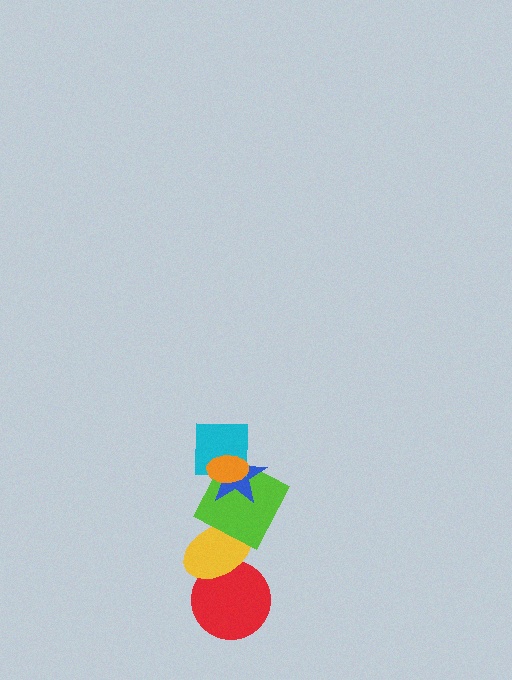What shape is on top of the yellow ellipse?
The lime square is on top of the yellow ellipse.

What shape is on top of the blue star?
The cyan square is on top of the blue star.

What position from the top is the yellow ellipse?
The yellow ellipse is 5th from the top.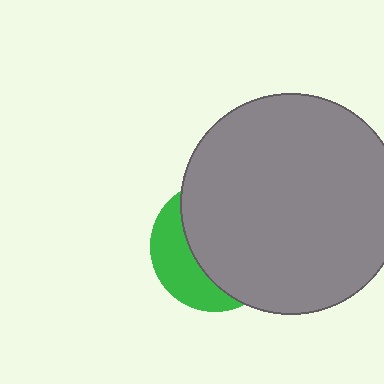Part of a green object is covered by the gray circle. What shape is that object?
It is a circle.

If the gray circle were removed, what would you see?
You would see the complete green circle.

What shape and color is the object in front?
The object in front is a gray circle.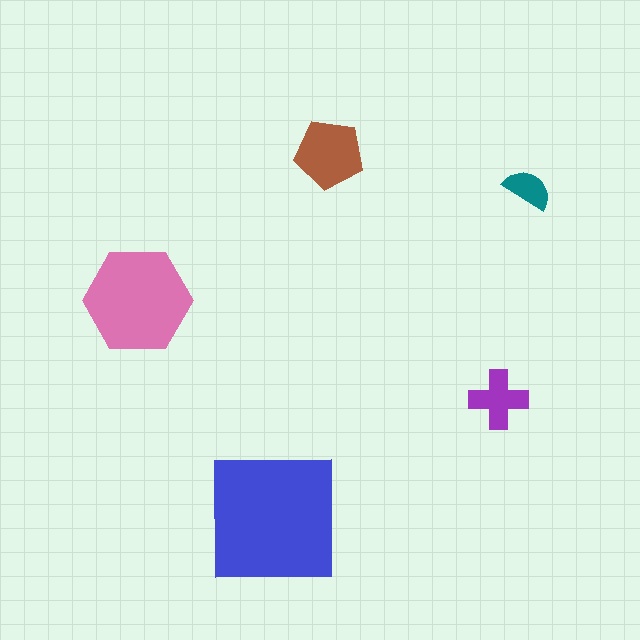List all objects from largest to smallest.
The blue square, the pink hexagon, the brown pentagon, the purple cross, the teal semicircle.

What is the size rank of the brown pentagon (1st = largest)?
3rd.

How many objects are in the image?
There are 5 objects in the image.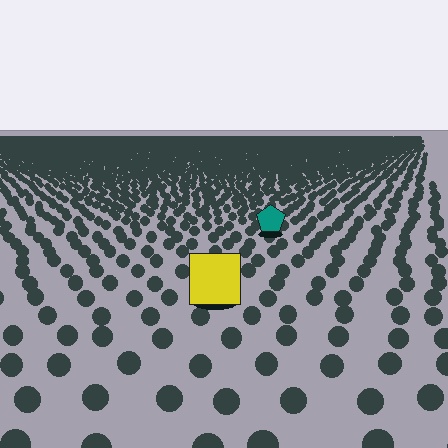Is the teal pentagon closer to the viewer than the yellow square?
No. The yellow square is closer — you can tell from the texture gradient: the ground texture is coarser near it.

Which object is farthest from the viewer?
The teal pentagon is farthest from the viewer. It appears smaller and the ground texture around it is denser.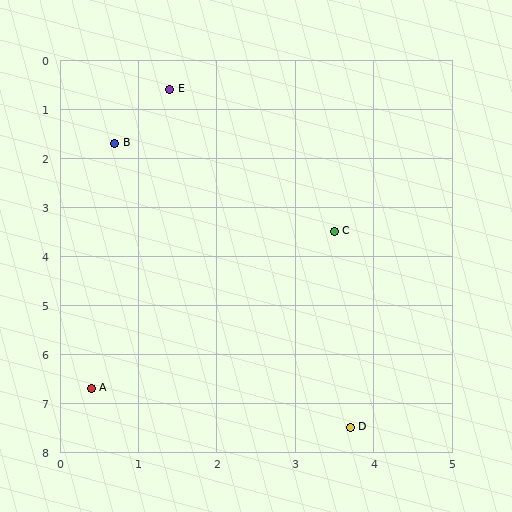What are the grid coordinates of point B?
Point B is at approximately (0.7, 1.7).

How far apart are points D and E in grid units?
Points D and E are about 7.3 grid units apart.